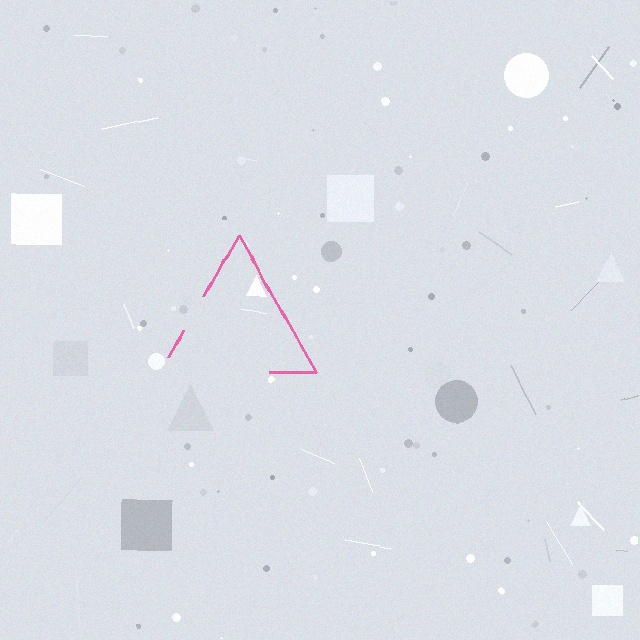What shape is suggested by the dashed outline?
The dashed outline suggests a triangle.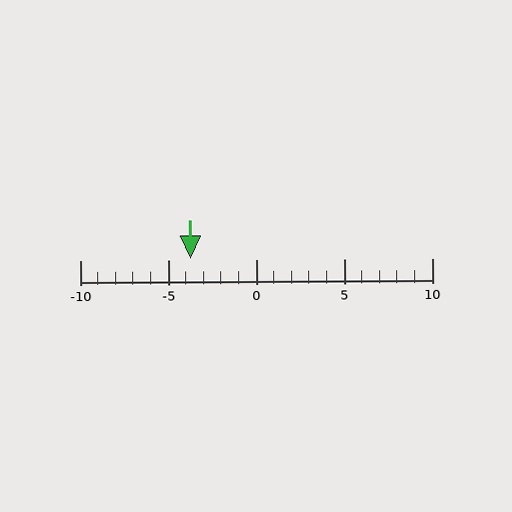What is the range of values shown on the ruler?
The ruler shows values from -10 to 10.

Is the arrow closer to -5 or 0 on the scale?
The arrow is closer to -5.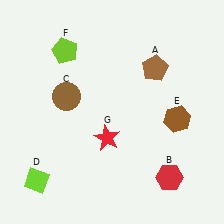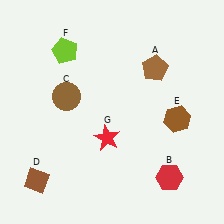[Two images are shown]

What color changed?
The diamond (D) changed from lime in Image 1 to brown in Image 2.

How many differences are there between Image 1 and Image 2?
There is 1 difference between the two images.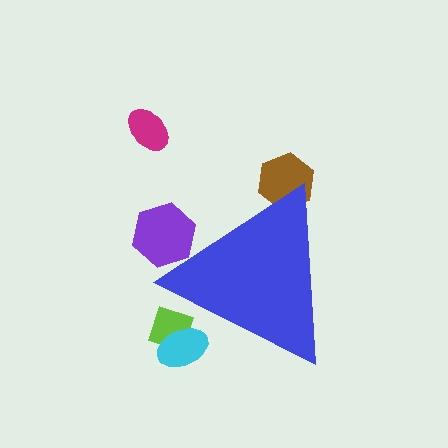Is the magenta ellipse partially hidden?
No, the magenta ellipse is fully visible.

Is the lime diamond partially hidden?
Yes, the lime diamond is partially hidden behind the blue triangle.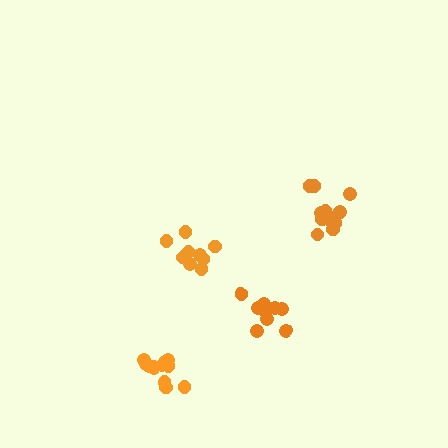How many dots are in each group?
Group 1: 9 dots, Group 2: 12 dots, Group 3: 12 dots, Group 4: 10 dots (43 total).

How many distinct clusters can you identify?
There are 4 distinct clusters.